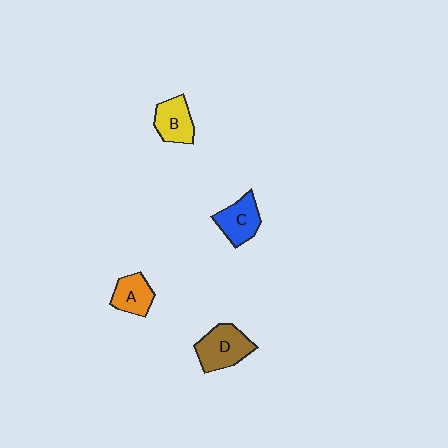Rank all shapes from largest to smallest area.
From largest to smallest: D (brown), C (blue), B (yellow), A (orange).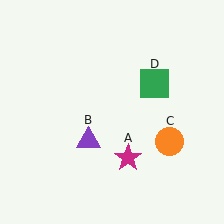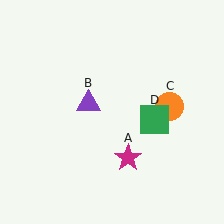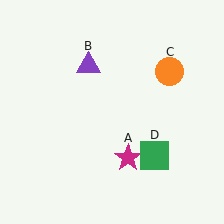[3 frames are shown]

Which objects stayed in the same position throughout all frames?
Magenta star (object A) remained stationary.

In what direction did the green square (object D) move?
The green square (object D) moved down.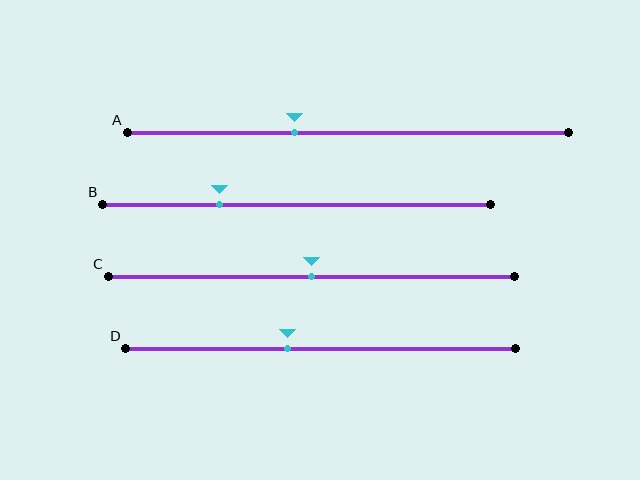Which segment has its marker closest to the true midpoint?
Segment C has its marker closest to the true midpoint.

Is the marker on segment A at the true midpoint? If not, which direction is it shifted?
No, the marker on segment A is shifted to the left by about 12% of the segment length.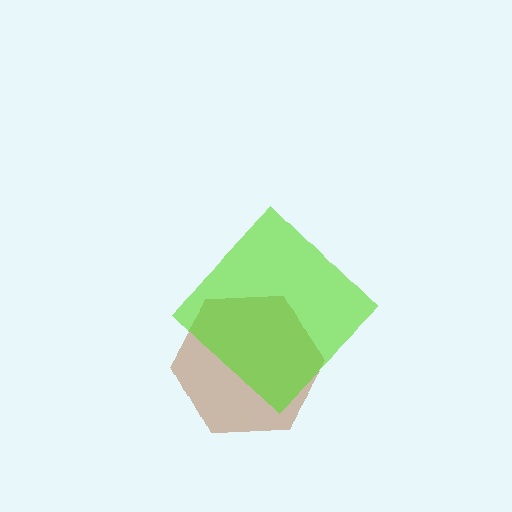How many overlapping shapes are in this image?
There are 2 overlapping shapes in the image.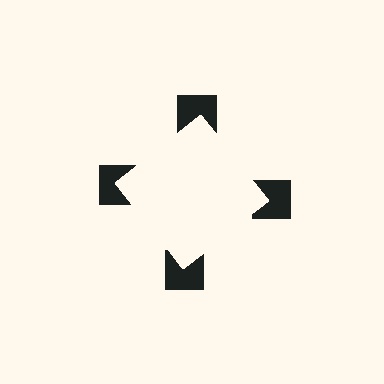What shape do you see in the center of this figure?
An illusory square — its edges are inferred from the aligned wedge cuts in the notched squares, not physically drawn.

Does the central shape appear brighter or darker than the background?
It typically appears slightly brighter than the background, even though no actual brightness change is drawn.